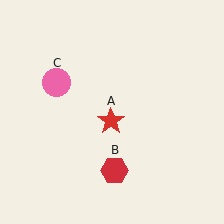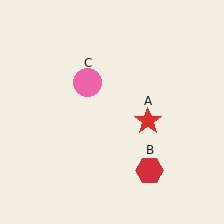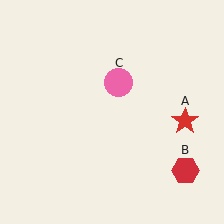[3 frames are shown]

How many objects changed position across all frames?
3 objects changed position: red star (object A), red hexagon (object B), pink circle (object C).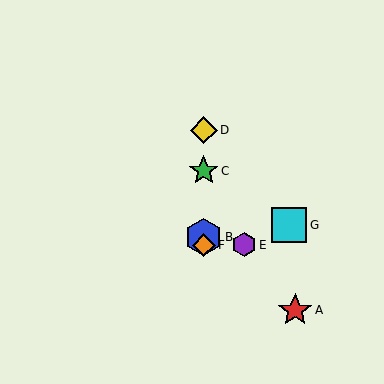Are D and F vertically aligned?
Yes, both are at x≈204.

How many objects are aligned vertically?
4 objects (B, C, D, F) are aligned vertically.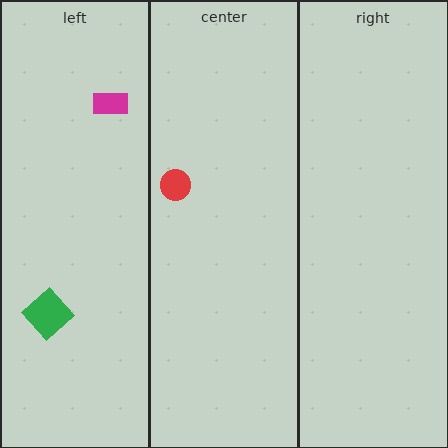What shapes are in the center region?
The red circle.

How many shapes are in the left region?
2.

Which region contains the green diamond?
The left region.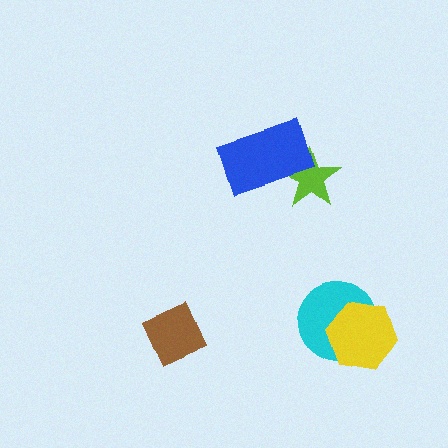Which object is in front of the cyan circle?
The yellow hexagon is in front of the cyan circle.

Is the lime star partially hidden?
Yes, it is partially covered by another shape.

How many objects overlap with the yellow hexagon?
1 object overlaps with the yellow hexagon.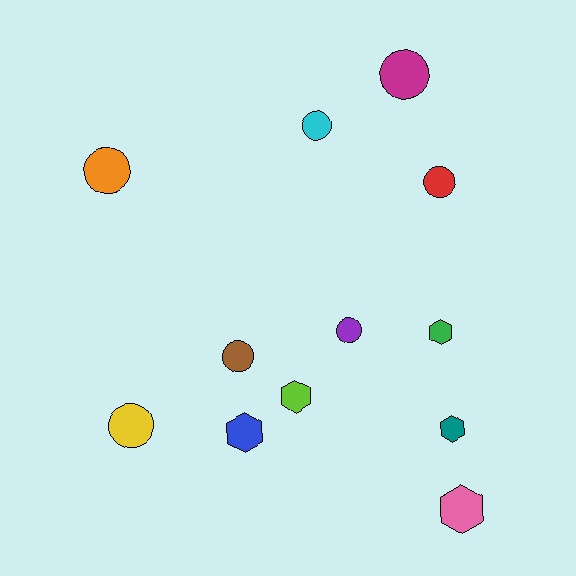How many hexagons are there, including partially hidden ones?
There are 5 hexagons.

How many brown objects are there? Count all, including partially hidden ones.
There is 1 brown object.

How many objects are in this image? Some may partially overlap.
There are 12 objects.